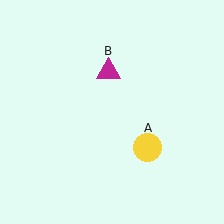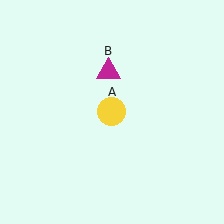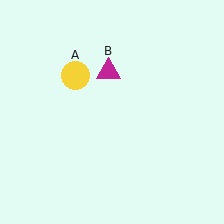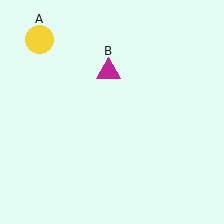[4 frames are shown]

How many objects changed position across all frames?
1 object changed position: yellow circle (object A).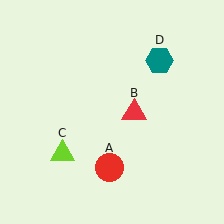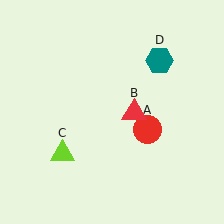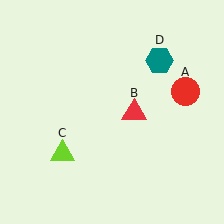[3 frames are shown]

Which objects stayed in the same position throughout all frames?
Red triangle (object B) and lime triangle (object C) and teal hexagon (object D) remained stationary.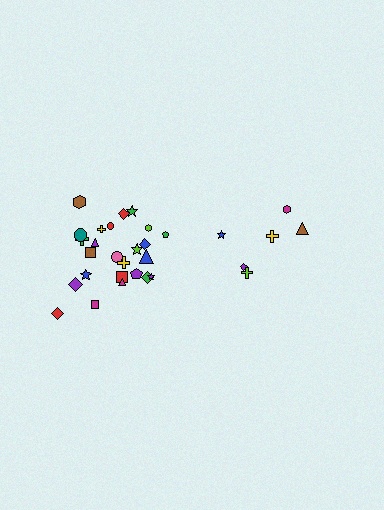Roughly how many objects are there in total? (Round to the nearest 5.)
Roughly 30 objects in total.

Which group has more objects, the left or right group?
The left group.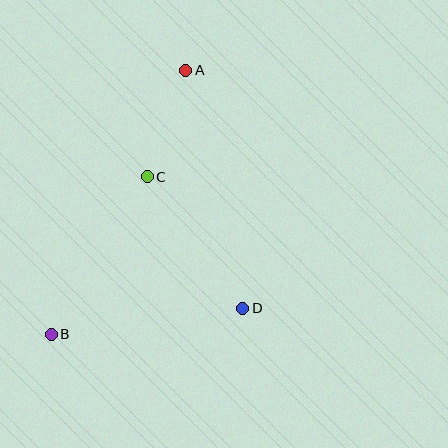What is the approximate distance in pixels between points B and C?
The distance between B and C is approximately 184 pixels.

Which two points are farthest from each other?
Points A and B are farthest from each other.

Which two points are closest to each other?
Points A and C are closest to each other.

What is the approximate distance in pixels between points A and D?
The distance between A and D is approximately 245 pixels.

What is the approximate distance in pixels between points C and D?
The distance between C and D is approximately 162 pixels.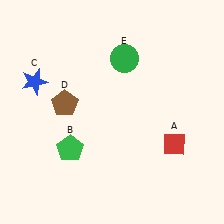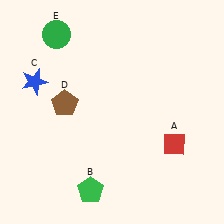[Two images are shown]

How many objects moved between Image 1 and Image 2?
2 objects moved between the two images.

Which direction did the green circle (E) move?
The green circle (E) moved left.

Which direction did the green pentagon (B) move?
The green pentagon (B) moved down.